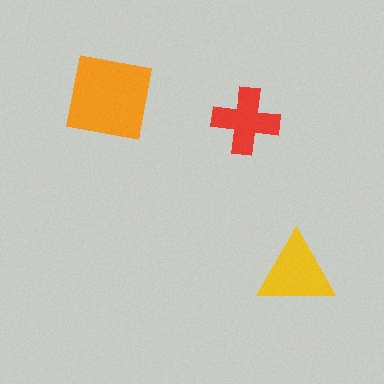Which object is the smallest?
The red cross.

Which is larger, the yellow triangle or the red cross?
The yellow triangle.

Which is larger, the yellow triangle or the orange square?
The orange square.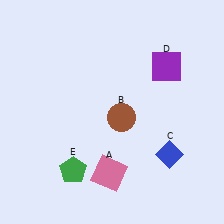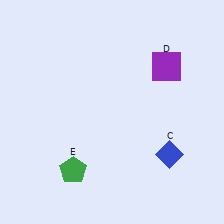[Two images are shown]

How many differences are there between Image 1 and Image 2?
There are 2 differences between the two images.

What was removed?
The pink square (A), the brown circle (B) were removed in Image 2.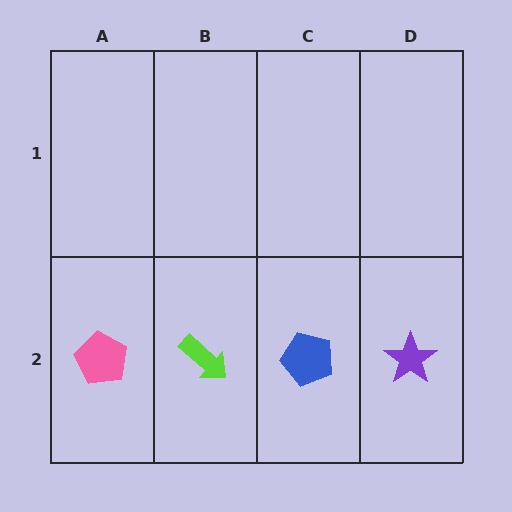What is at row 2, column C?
A blue pentagon.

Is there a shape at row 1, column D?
No, that cell is empty.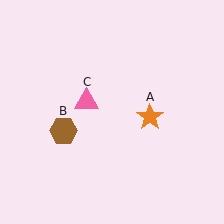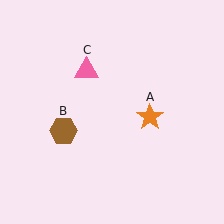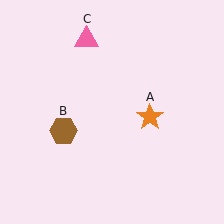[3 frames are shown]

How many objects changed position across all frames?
1 object changed position: pink triangle (object C).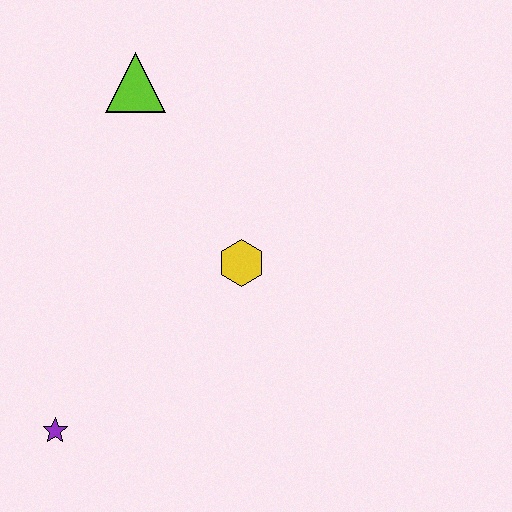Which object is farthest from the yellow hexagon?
The purple star is farthest from the yellow hexagon.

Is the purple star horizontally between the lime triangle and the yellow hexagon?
No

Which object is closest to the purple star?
The yellow hexagon is closest to the purple star.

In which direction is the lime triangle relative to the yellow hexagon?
The lime triangle is above the yellow hexagon.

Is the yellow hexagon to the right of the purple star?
Yes